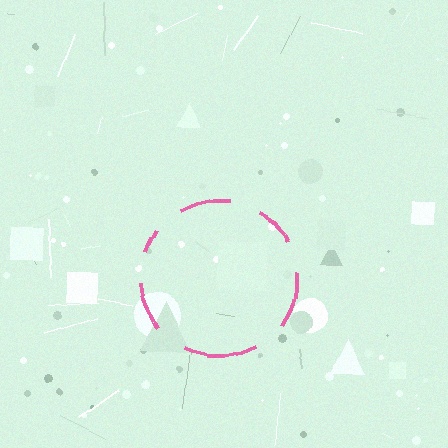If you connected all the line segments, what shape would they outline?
They would outline a circle.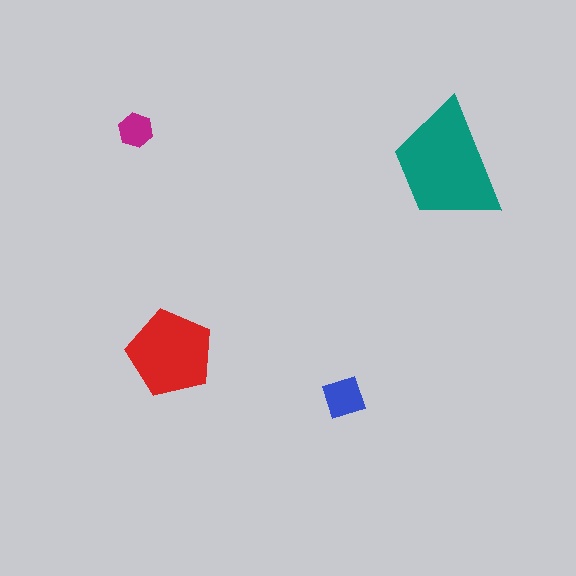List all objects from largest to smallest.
The teal trapezoid, the red pentagon, the blue square, the magenta hexagon.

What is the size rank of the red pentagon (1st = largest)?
2nd.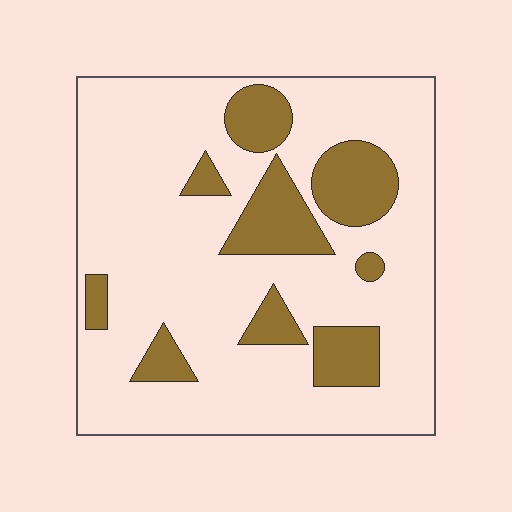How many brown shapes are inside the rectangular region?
9.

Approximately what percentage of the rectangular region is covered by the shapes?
Approximately 20%.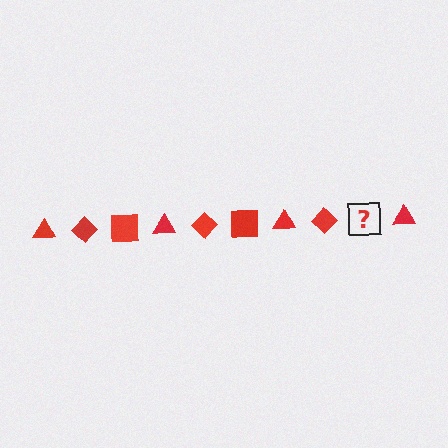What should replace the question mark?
The question mark should be replaced with a red square.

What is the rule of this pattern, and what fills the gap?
The rule is that the pattern cycles through triangle, diamond, square shapes in red. The gap should be filled with a red square.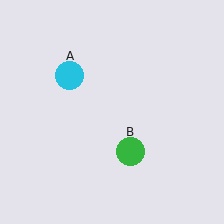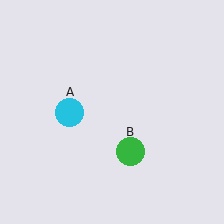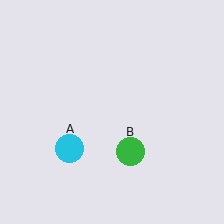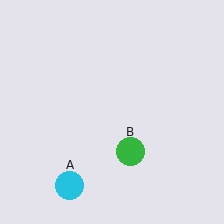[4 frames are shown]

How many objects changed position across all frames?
1 object changed position: cyan circle (object A).